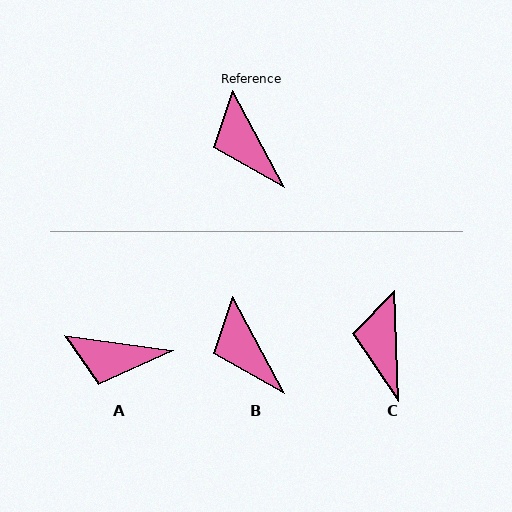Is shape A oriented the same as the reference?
No, it is off by about 54 degrees.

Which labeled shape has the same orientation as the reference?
B.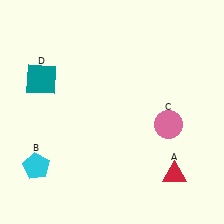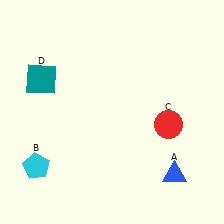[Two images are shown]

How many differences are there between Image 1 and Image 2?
There are 2 differences between the two images.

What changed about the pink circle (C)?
In Image 1, C is pink. In Image 2, it changed to red.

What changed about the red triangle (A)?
In Image 1, A is red. In Image 2, it changed to blue.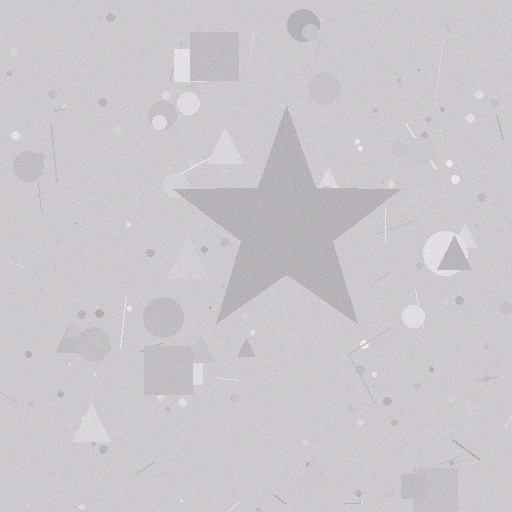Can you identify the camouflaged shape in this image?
The camouflaged shape is a star.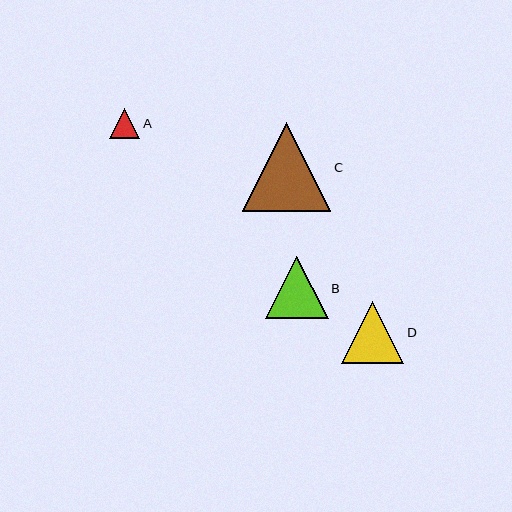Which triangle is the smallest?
Triangle A is the smallest with a size of approximately 31 pixels.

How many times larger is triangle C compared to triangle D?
Triangle C is approximately 1.4 times the size of triangle D.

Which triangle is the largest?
Triangle C is the largest with a size of approximately 89 pixels.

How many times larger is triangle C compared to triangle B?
Triangle C is approximately 1.4 times the size of triangle B.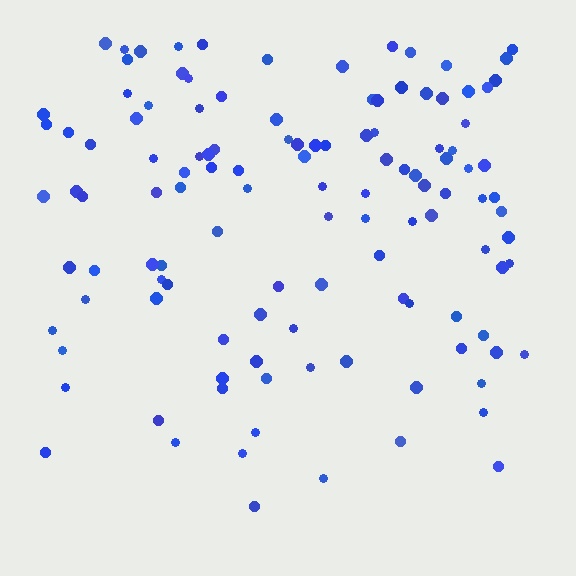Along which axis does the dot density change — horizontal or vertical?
Vertical.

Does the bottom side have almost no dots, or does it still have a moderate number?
Still a moderate number, just noticeably fewer than the top.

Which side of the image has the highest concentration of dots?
The top.